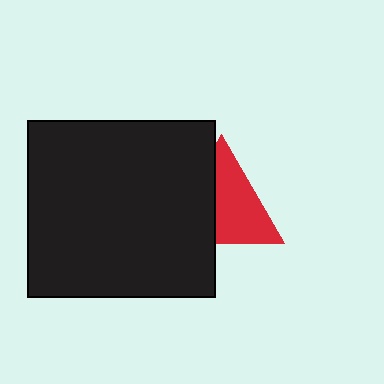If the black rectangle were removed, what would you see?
You would see the complete red triangle.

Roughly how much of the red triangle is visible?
About half of it is visible (roughly 59%).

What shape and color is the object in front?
The object in front is a black rectangle.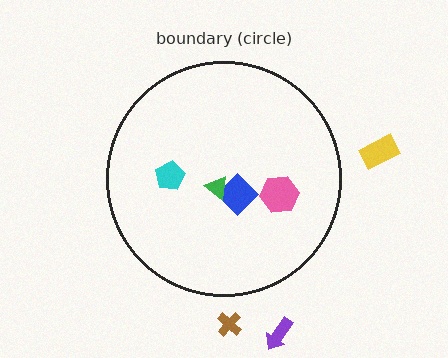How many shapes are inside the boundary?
4 inside, 3 outside.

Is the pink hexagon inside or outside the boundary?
Inside.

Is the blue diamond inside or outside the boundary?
Inside.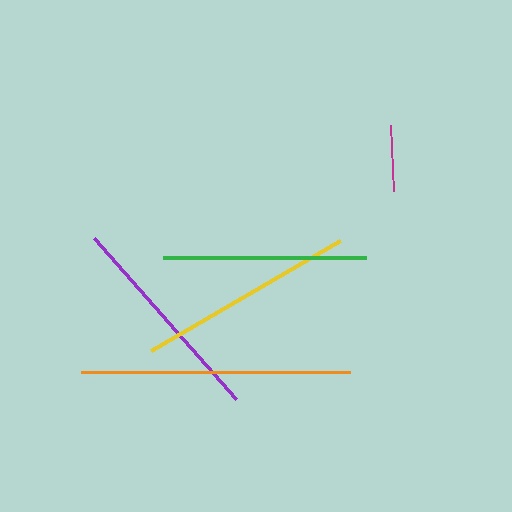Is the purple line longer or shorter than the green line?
The purple line is longer than the green line.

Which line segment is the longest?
The orange line is the longest at approximately 269 pixels.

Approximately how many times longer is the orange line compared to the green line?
The orange line is approximately 1.3 times the length of the green line.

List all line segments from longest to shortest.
From longest to shortest: orange, yellow, purple, green, magenta.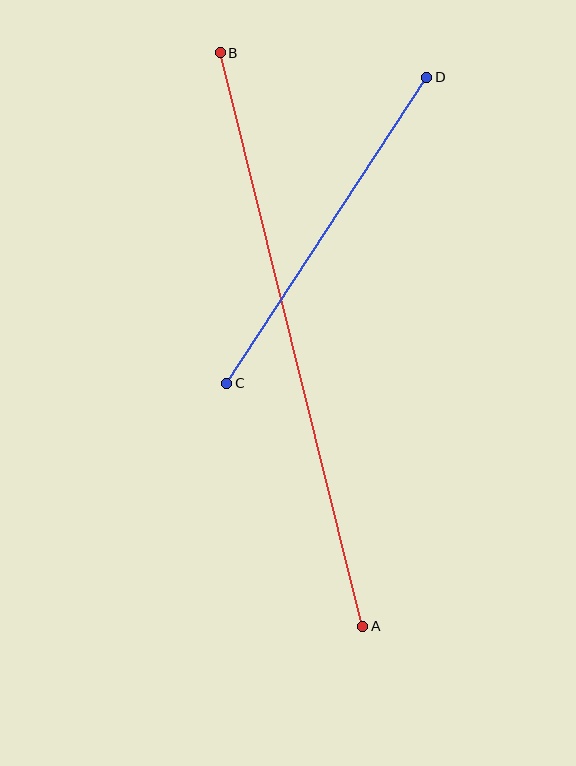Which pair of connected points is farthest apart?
Points A and B are farthest apart.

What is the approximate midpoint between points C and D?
The midpoint is at approximately (327, 230) pixels.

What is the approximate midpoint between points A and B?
The midpoint is at approximately (292, 340) pixels.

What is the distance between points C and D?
The distance is approximately 366 pixels.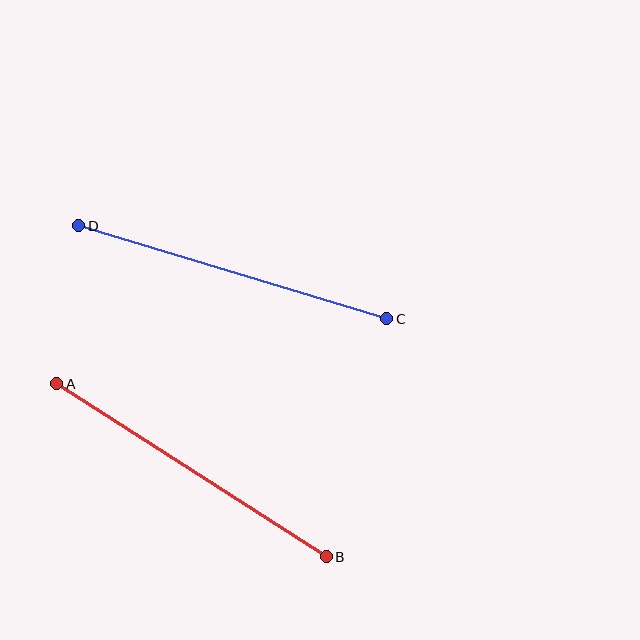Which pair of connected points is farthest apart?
Points C and D are farthest apart.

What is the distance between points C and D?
The distance is approximately 322 pixels.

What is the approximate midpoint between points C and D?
The midpoint is at approximately (233, 272) pixels.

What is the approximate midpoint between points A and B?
The midpoint is at approximately (191, 470) pixels.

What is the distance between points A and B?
The distance is approximately 320 pixels.